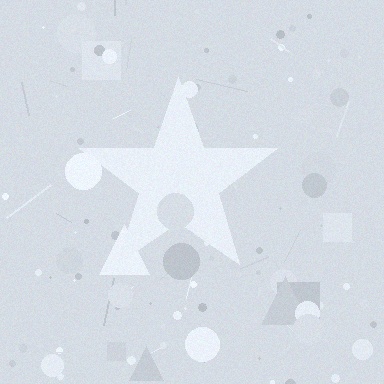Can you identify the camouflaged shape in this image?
The camouflaged shape is a star.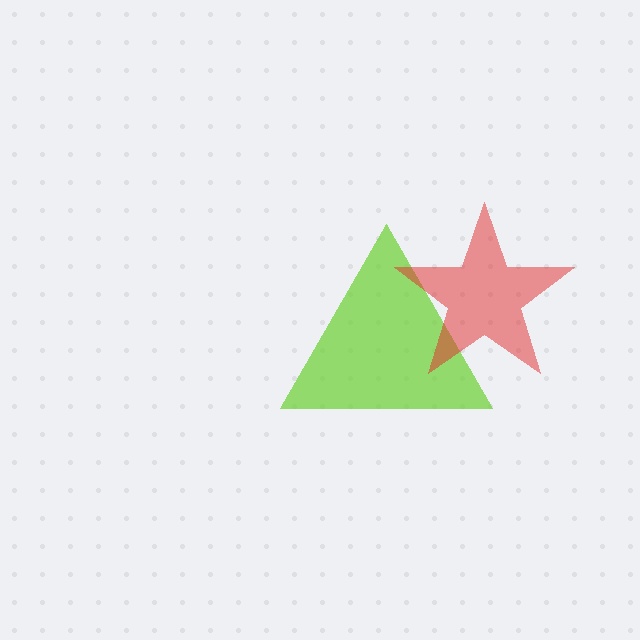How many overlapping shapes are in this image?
There are 2 overlapping shapes in the image.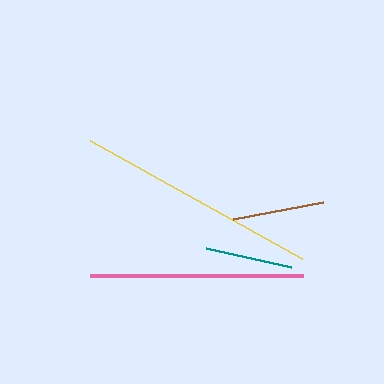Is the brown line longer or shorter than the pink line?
The pink line is longer than the brown line.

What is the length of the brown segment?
The brown segment is approximately 91 pixels long.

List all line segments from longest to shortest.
From longest to shortest: yellow, pink, brown, teal.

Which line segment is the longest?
The yellow line is the longest at approximately 243 pixels.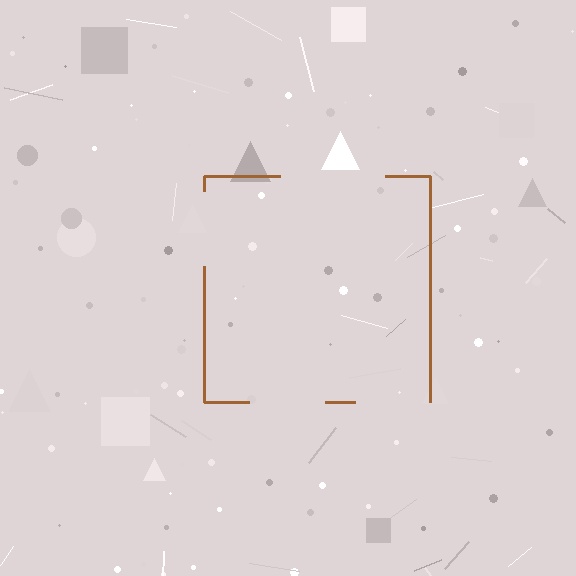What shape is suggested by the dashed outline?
The dashed outline suggests a square.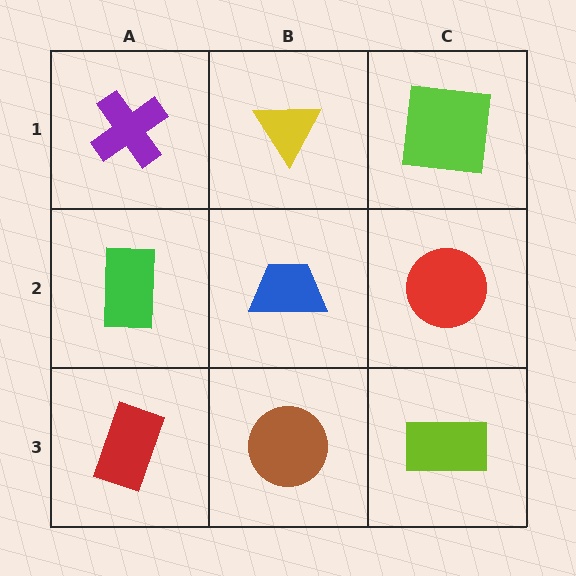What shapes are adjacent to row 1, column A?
A green rectangle (row 2, column A), a yellow triangle (row 1, column B).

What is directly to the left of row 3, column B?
A red rectangle.